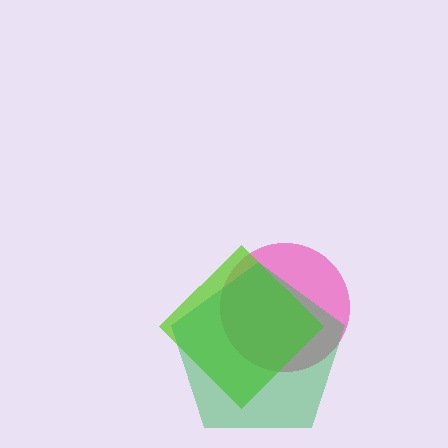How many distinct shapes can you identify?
There are 3 distinct shapes: a pink circle, a lime diamond, a green pentagon.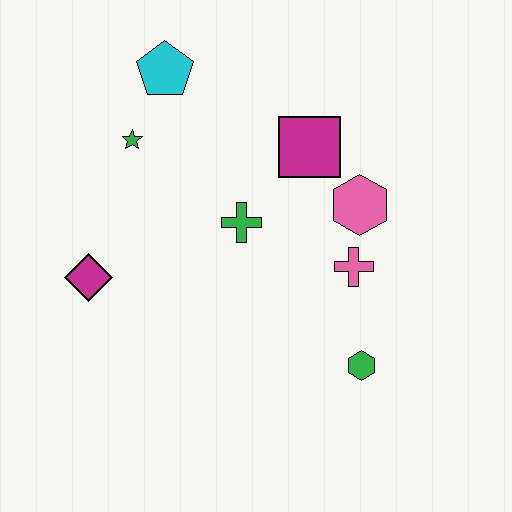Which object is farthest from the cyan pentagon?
The green hexagon is farthest from the cyan pentagon.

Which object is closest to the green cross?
The magenta square is closest to the green cross.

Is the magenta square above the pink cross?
Yes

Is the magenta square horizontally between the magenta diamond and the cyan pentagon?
No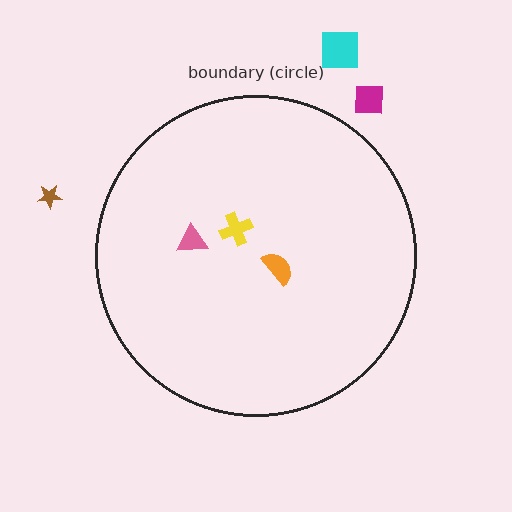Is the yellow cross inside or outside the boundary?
Inside.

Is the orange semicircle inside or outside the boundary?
Inside.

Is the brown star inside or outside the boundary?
Outside.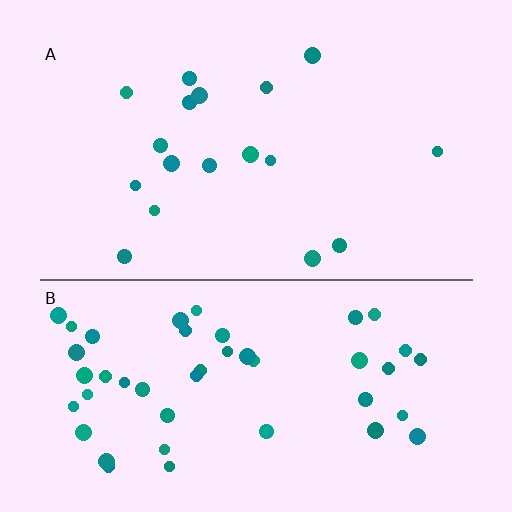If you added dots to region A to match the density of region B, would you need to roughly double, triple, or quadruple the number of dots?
Approximately triple.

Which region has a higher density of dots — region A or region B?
B (the bottom).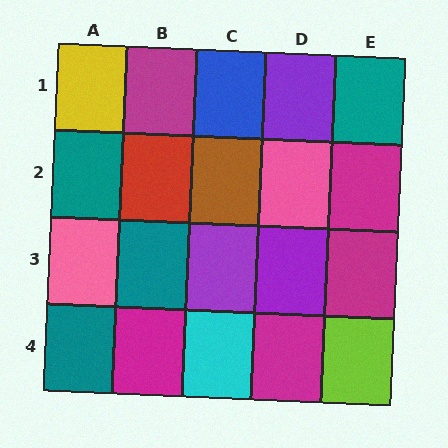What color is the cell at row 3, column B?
Teal.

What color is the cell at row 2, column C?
Brown.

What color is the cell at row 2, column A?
Teal.